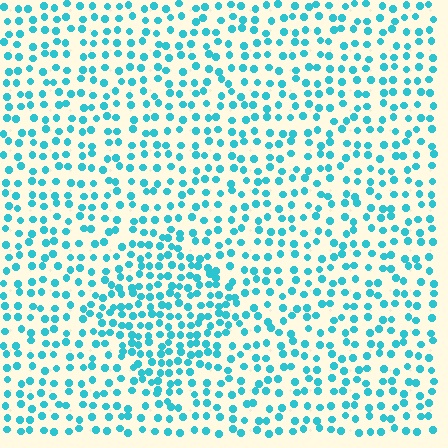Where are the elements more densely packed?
The elements are more densely packed inside the diamond boundary.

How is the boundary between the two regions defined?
The boundary is defined by a change in element density (approximately 1.7x ratio). All elements are the same color, size, and shape.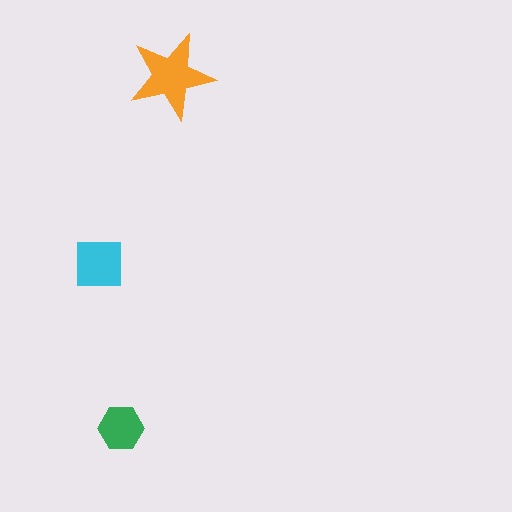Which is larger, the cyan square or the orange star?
The orange star.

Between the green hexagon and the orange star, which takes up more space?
The orange star.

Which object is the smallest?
The green hexagon.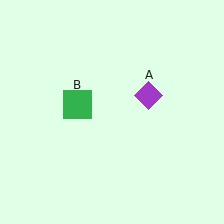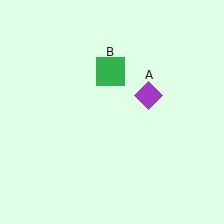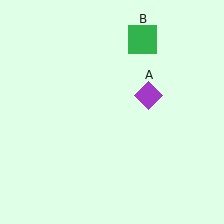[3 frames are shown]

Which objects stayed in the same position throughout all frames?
Purple diamond (object A) remained stationary.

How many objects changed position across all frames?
1 object changed position: green square (object B).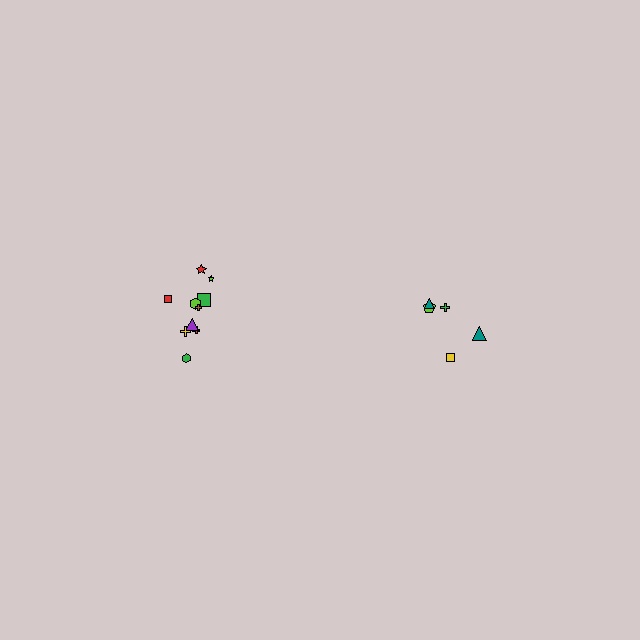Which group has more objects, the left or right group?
The left group.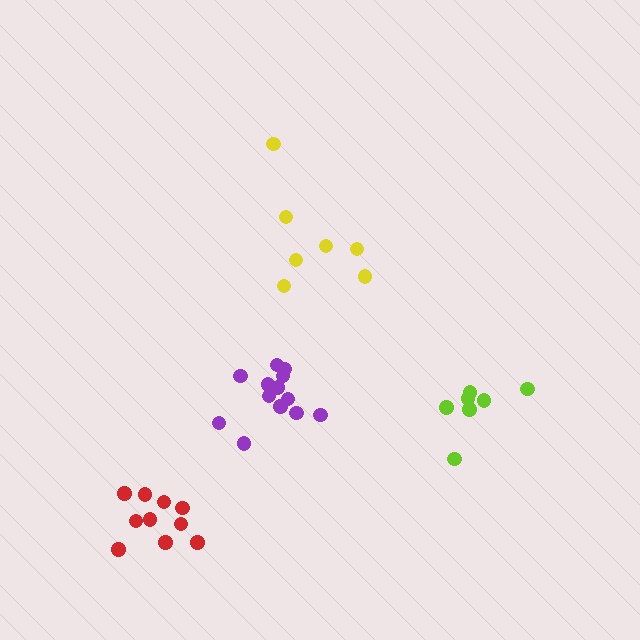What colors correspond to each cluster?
The clusters are colored: yellow, red, lime, purple.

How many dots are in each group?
Group 1: 7 dots, Group 2: 10 dots, Group 3: 7 dots, Group 4: 13 dots (37 total).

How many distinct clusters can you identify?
There are 4 distinct clusters.